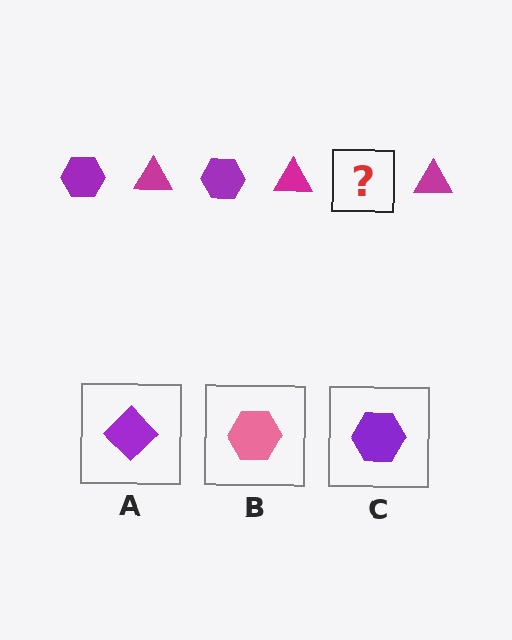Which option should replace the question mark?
Option C.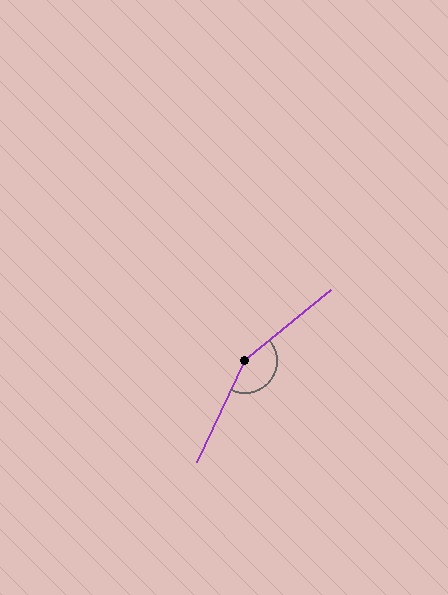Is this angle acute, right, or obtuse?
It is obtuse.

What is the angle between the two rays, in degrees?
Approximately 155 degrees.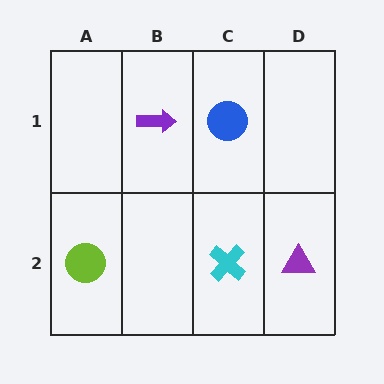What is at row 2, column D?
A purple triangle.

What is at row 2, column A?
A lime circle.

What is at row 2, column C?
A cyan cross.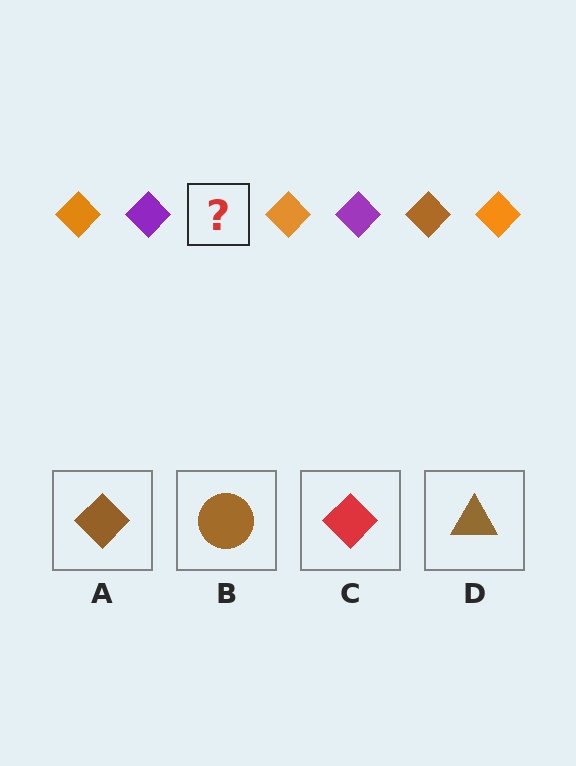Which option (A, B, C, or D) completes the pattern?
A.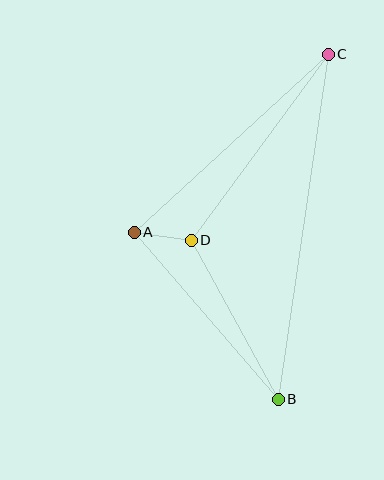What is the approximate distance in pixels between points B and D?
The distance between B and D is approximately 181 pixels.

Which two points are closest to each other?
Points A and D are closest to each other.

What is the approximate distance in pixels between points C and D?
The distance between C and D is approximately 231 pixels.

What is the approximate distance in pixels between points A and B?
The distance between A and B is approximately 221 pixels.